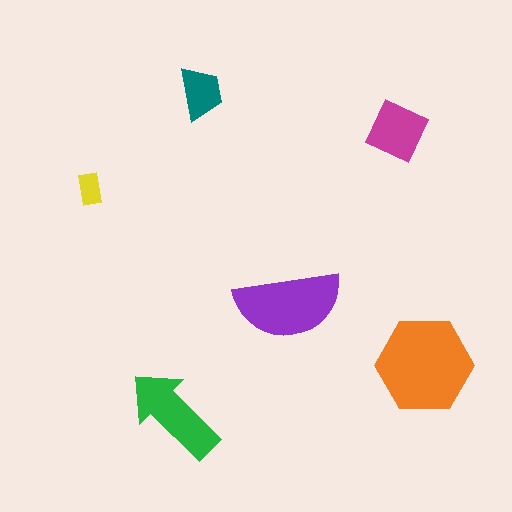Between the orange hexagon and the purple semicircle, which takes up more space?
The orange hexagon.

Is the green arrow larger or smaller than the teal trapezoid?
Larger.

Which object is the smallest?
The yellow rectangle.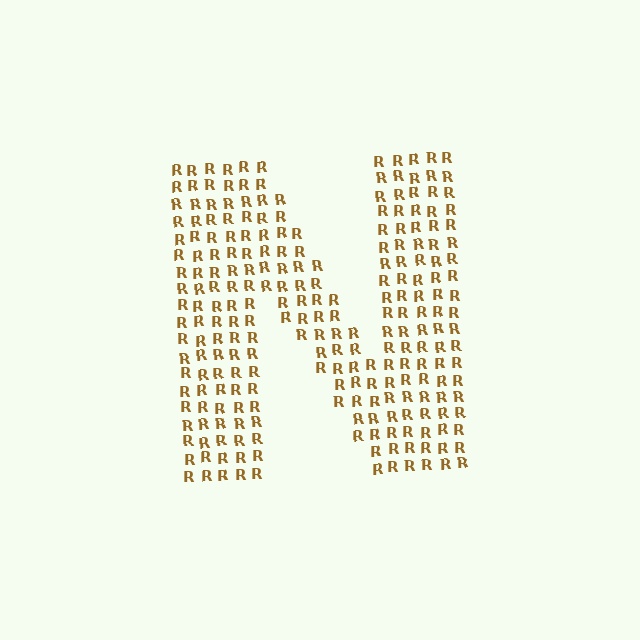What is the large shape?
The large shape is the letter N.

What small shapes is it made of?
It is made of small letter R's.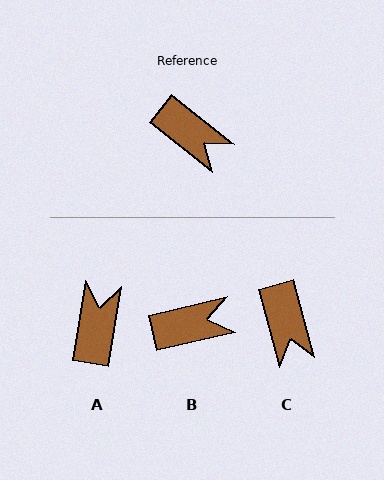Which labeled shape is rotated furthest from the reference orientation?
A, about 120 degrees away.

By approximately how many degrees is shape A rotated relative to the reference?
Approximately 120 degrees counter-clockwise.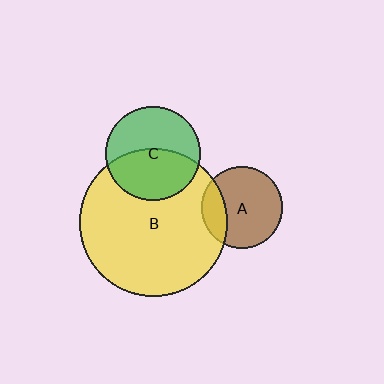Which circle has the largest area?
Circle B (yellow).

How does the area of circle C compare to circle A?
Approximately 1.4 times.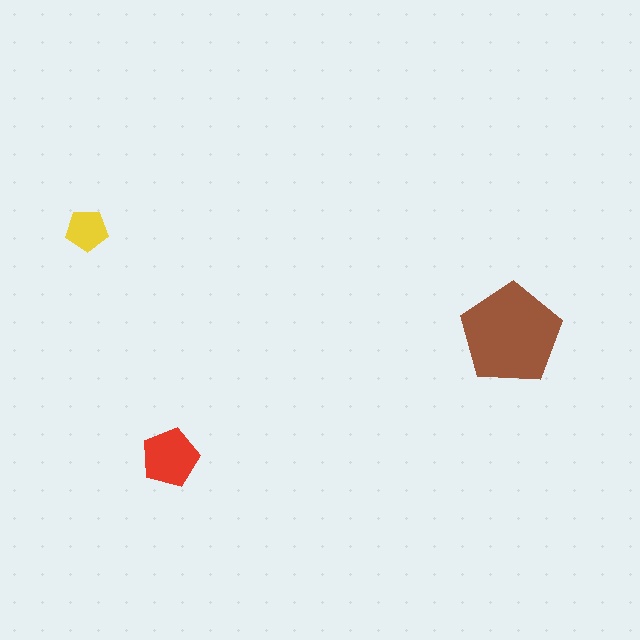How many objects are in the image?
There are 3 objects in the image.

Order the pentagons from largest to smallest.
the brown one, the red one, the yellow one.